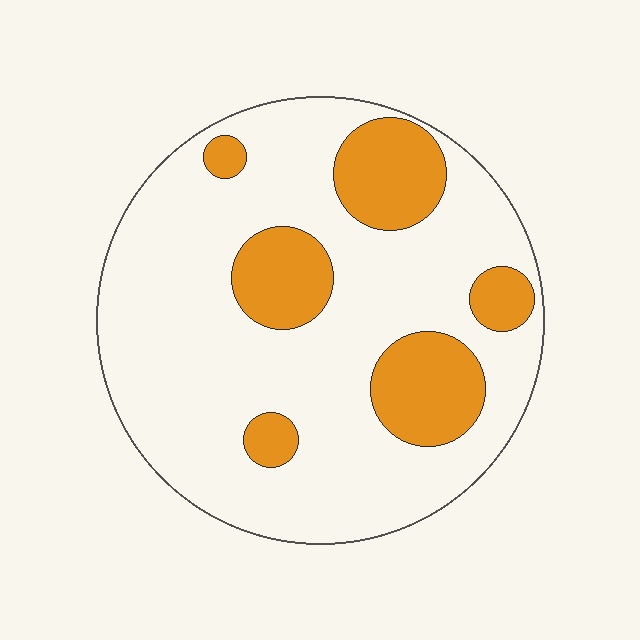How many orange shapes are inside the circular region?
6.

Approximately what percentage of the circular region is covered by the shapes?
Approximately 25%.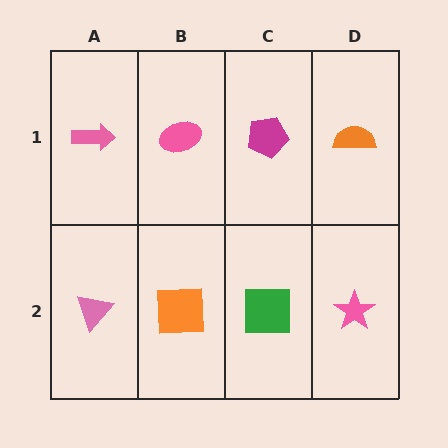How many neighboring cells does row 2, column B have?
3.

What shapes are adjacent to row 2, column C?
A magenta pentagon (row 1, column C), an orange square (row 2, column B), a pink star (row 2, column D).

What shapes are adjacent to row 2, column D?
An orange semicircle (row 1, column D), a green square (row 2, column C).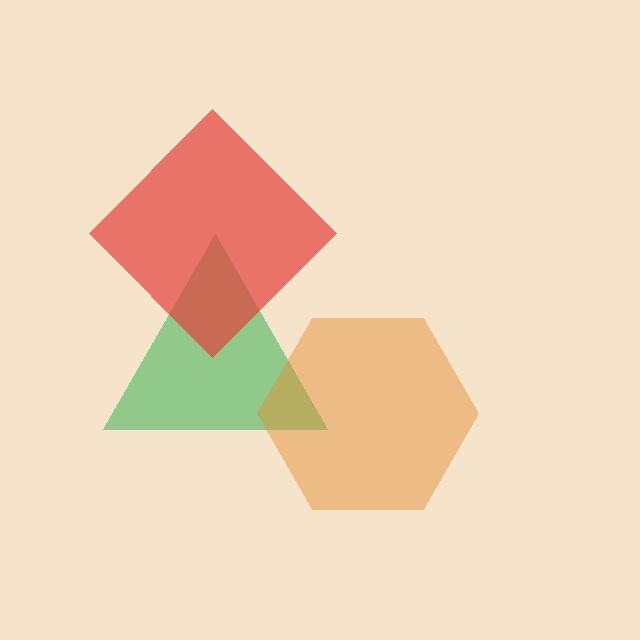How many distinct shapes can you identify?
There are 3 distinct shapes: a green triangle, an orange hexagon, a red diamond.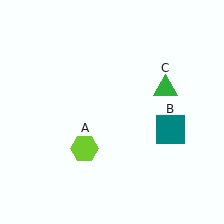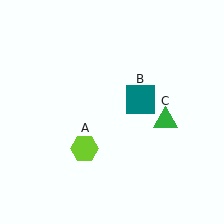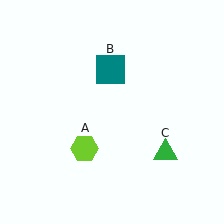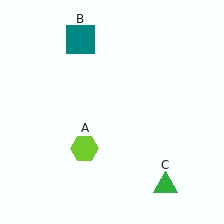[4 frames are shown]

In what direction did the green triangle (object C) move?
The green triangle (object C) moved down.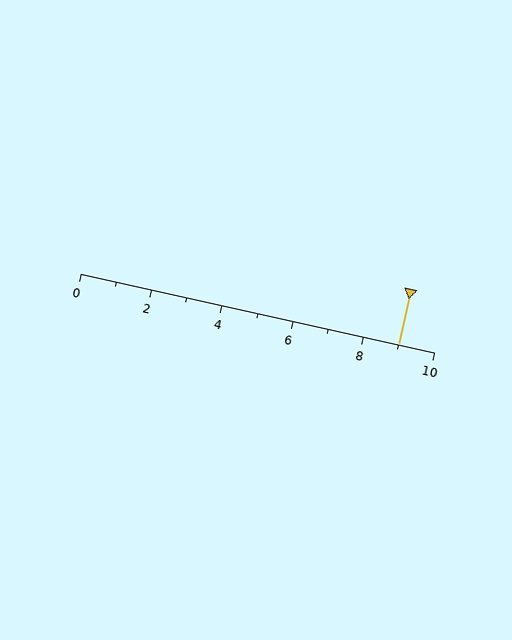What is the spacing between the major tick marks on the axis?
The major ticks are spaced 2 apart.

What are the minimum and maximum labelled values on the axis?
The axis runs from 0 to 10.